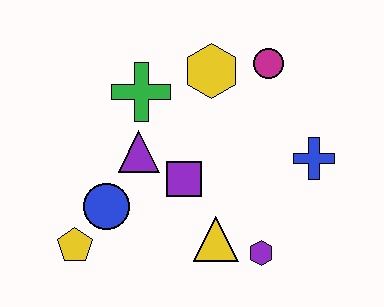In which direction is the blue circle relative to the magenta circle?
The blue circle is to the left of the magenta circle.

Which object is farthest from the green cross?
The purple hexagon is farthest from the green cross.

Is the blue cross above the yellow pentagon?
Yes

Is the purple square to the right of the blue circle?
Yes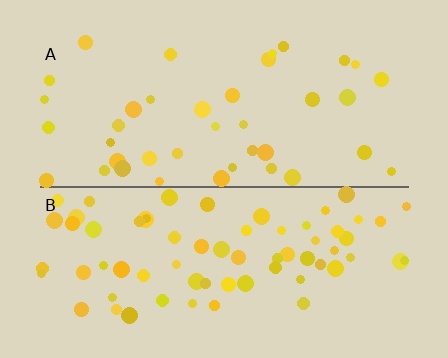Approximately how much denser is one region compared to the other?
Approximately 1.8× — region B over region A.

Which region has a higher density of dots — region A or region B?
B (the bottom).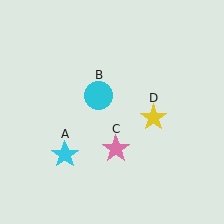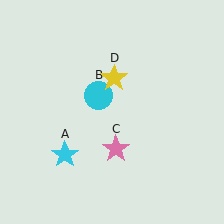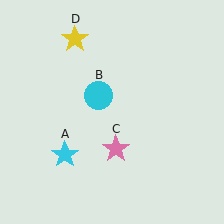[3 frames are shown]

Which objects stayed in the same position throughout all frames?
Cyan star (object A) and cyan circle (object B) and pink star (object C) remained stationary.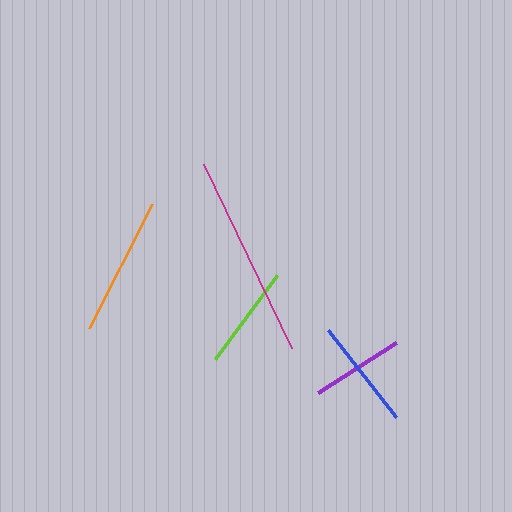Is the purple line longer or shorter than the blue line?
The blue line is longer than the purple line.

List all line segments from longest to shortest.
From longest to shortest: magenta, orange, blue, lime, purple.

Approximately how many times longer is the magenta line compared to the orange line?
The magenta line is approximately 1.5 times the length of the orange line.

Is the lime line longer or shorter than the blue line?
The blue line is longer than the lime line.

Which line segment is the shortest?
The purple line is the shortest at approximately 93 pixels.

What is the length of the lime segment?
The lime segment is approximately 104 pixels long.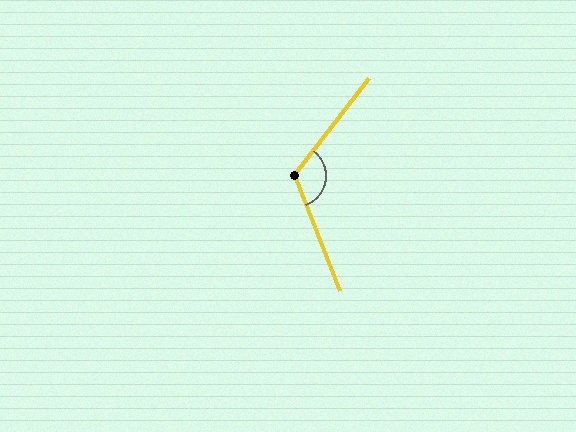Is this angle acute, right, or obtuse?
It is obtuse.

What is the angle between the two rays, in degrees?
Approximately 121 degrees.